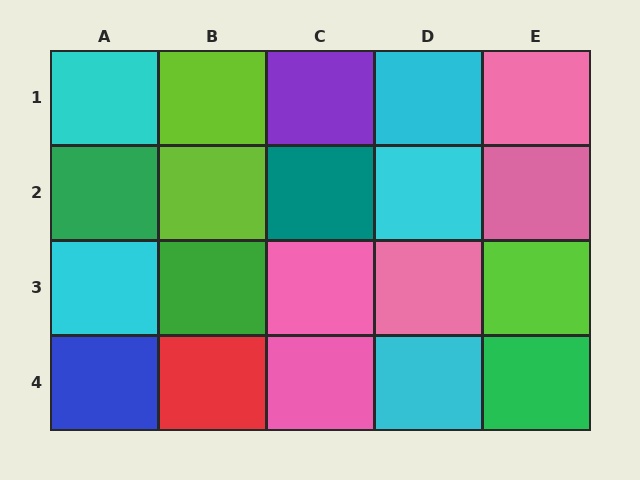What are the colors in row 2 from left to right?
Green, lime, teal, cyan, pink.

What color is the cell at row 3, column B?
Green.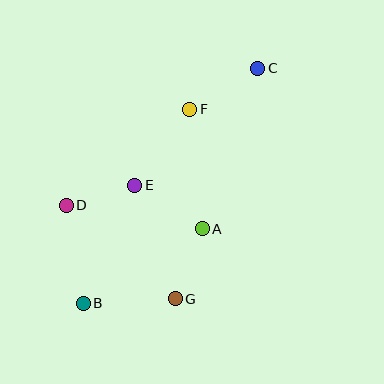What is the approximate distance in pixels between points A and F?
The distance between A and F is approximately 120 pixels.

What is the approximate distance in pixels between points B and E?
The distance between B and E is approximately 128 pixels.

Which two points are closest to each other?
Points D and E are closest to each other.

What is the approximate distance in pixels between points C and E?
The distance between C and E is approximately 170 pixels.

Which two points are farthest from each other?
Points B and C are farthest from each other.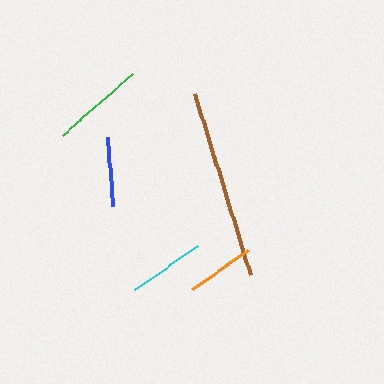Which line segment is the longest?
The brown line is the longest at approximately 189 pixels.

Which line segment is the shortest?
The orange line is the shortest at approximately 68 pixels.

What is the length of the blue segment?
The blue segment is approximately 69 pixels long.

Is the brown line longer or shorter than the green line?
The brown line is longer than the green line.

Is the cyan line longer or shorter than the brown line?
The brown line is longer than the cyan line.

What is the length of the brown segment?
The brown segment is approximately 189 pixels long.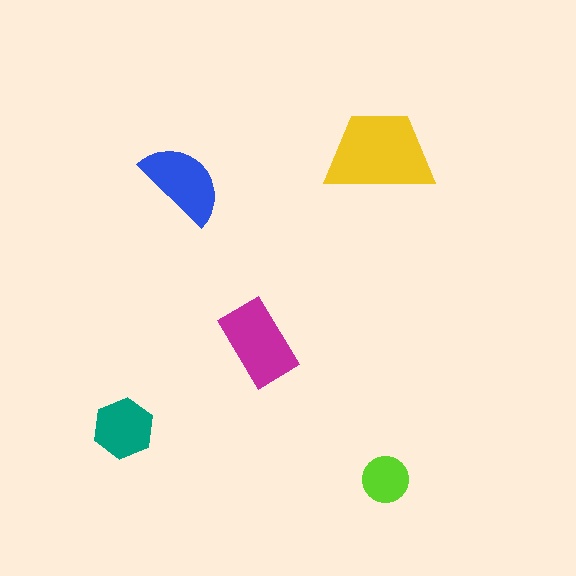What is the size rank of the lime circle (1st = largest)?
5th.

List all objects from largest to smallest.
The yellow trapezoid, the magenta rectangle, the blue semicircle, the teal hexagon, the lime circle.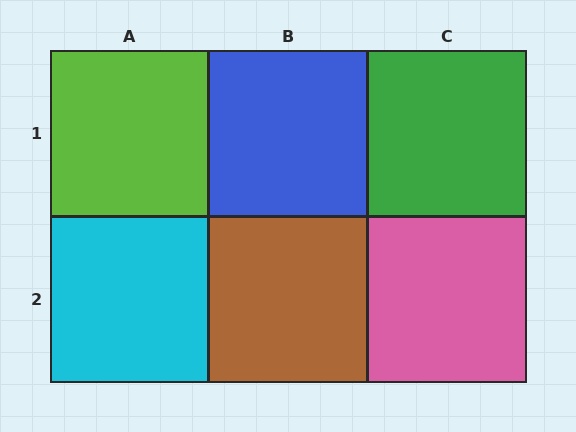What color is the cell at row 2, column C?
Pink.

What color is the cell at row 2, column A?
Cyan.